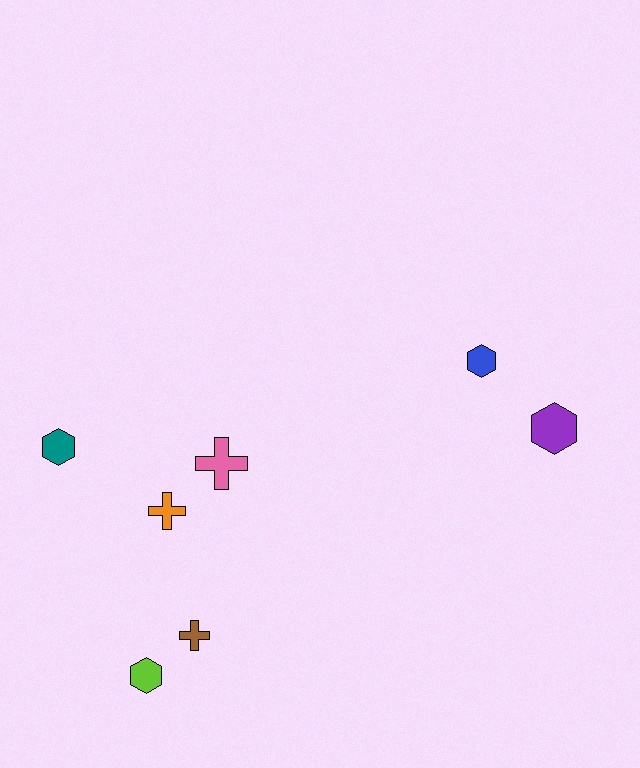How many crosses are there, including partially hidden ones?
There are 3 crosses.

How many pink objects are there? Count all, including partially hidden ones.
There is 1 pink object.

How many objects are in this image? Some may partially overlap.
There are 7 objects.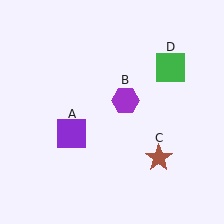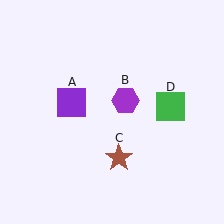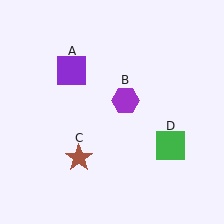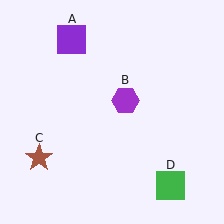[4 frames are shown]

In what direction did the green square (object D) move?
The green square (object D) moved down.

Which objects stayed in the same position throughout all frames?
Purple hexagon (object B) remained stationary.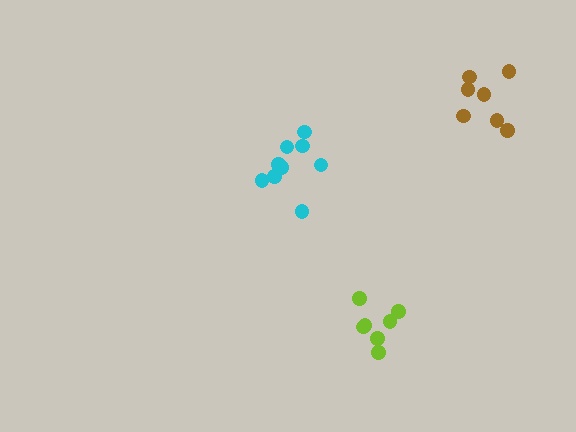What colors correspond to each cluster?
The clusters are colored: cyan, lime, brown.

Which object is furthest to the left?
The cyan cluster is leftmost.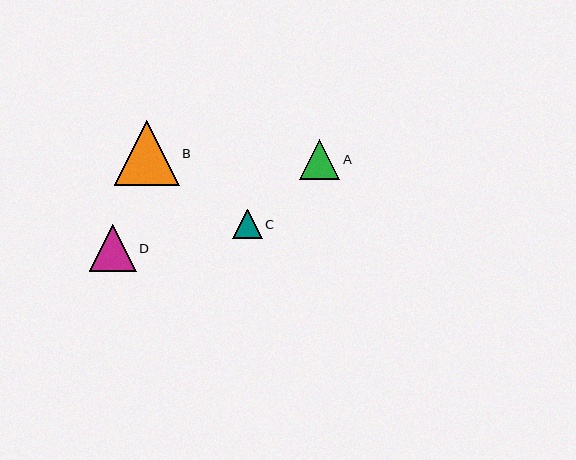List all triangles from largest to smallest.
From largest to smallest: B, D, A, C.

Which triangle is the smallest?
Triangle C is the smallest with a size of approximately 30 pixels.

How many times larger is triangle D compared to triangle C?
Triangle D is approximately 1.6 times the size of triangle C.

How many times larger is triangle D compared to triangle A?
Triangle D is approximately 1.2 times the size of triangle A.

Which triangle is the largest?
Triangle B is the largest with a size of approximately 65 pixels.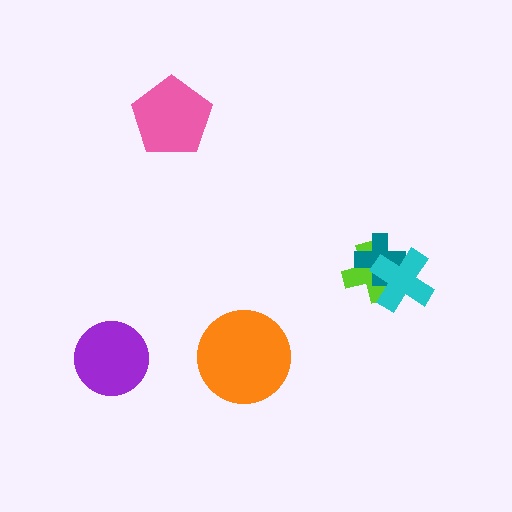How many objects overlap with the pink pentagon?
0 objects overlap with the pink pentagon.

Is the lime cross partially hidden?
Yes, it is partially covered by another shape.